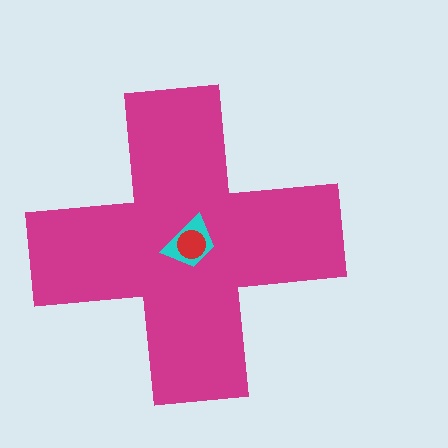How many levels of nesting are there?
3.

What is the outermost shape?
The magenta cross.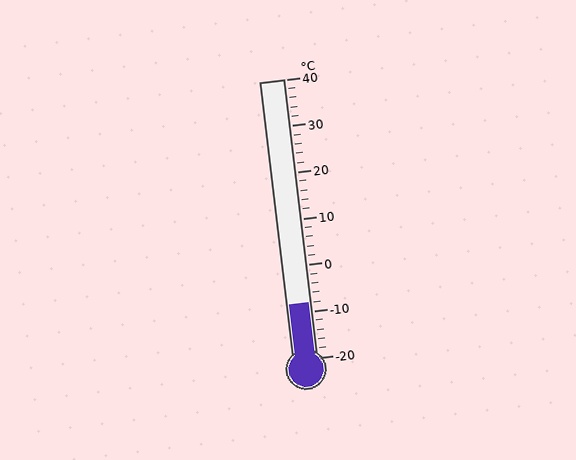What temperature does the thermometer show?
The thermometer shows approximately -8°C.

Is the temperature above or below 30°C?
The temperature is below 30°C.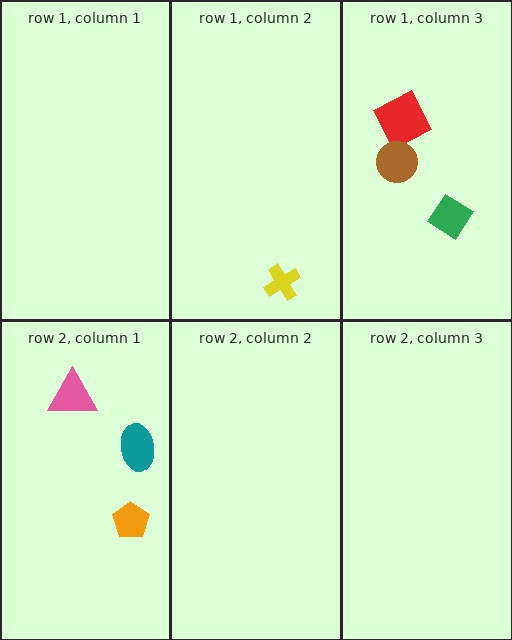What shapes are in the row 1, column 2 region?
The yellow cross.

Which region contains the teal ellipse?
The row 2, column 1 region.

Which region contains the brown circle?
The row 1, column 3 region.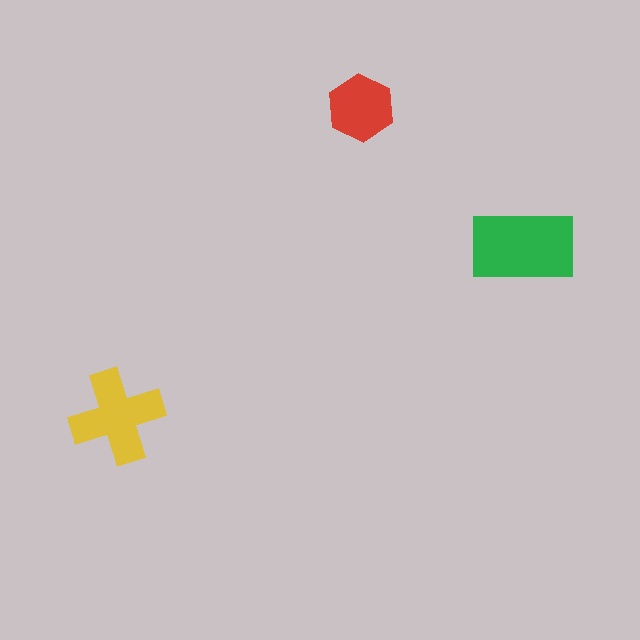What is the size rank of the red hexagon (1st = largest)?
3rd.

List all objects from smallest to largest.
The red hexagon, the yellow cross, the green rectangle.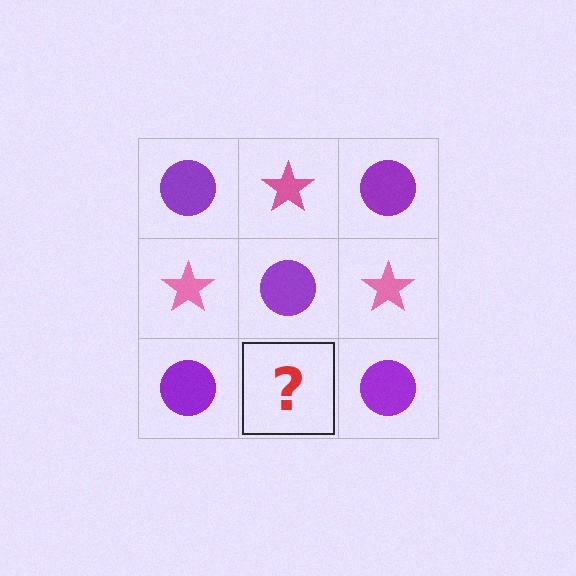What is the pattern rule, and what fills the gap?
The rule is that it alternates purple circle and pink star in a checkerboard pattern. The gap should be filled with a pink star.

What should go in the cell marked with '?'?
The missing cell should contain a pink star.